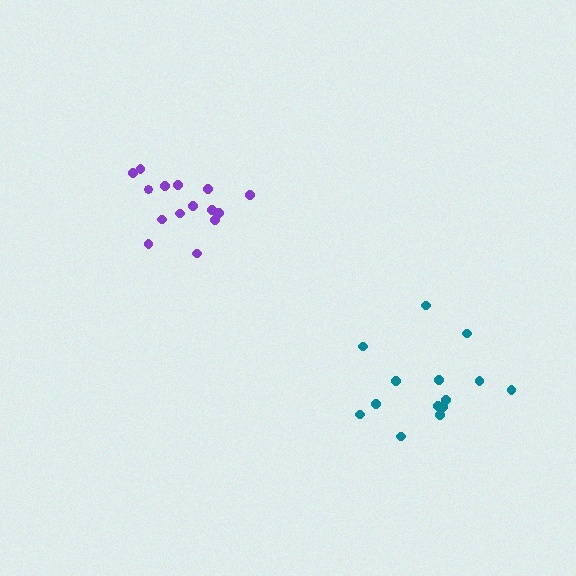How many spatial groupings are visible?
There are 2 spatial groupings.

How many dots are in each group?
Group 1: 14 dots, Group 2: 15 dots (29 total).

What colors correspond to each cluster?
The clusters are colored: teal, purple.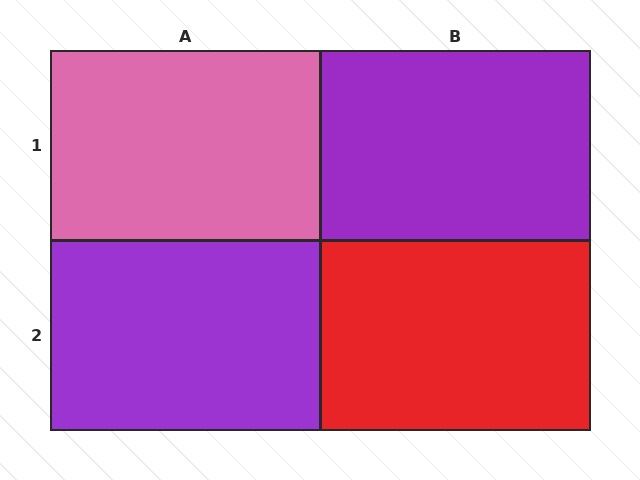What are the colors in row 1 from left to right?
Pink, purple.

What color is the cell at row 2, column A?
Purple.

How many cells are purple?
2 cells are purple.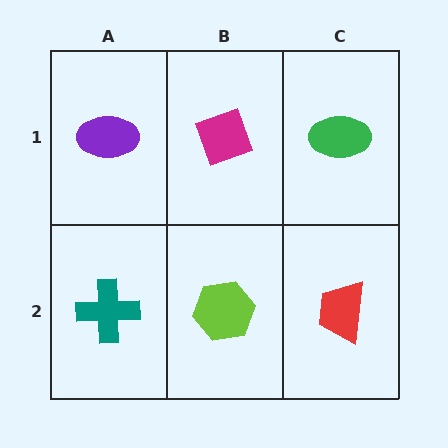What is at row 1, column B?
A magenta diamond.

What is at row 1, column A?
A purple ellipse.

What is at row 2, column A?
A teal cross.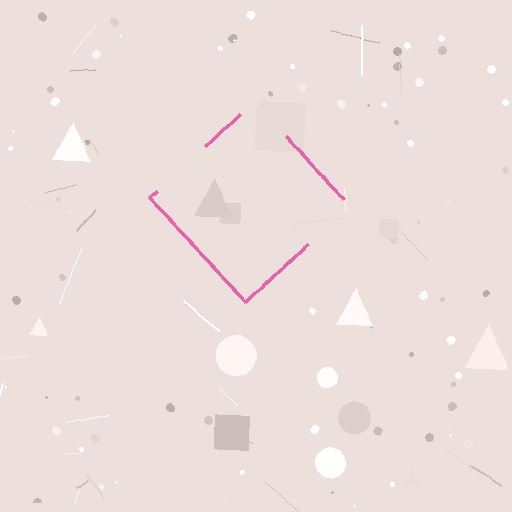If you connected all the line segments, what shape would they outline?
They would outline a diamond.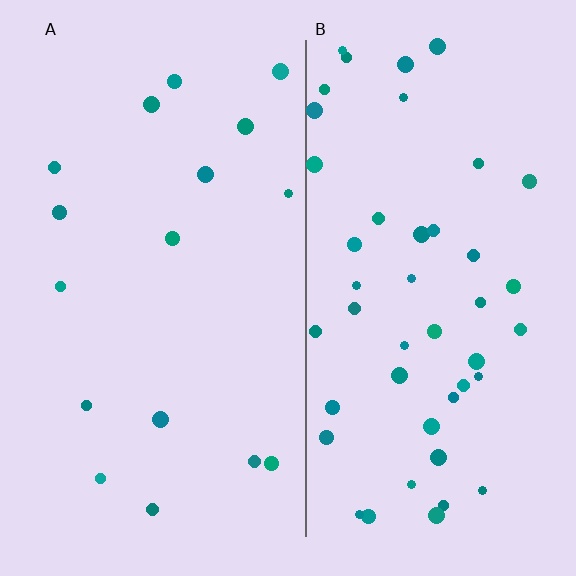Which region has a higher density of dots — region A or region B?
B (the right).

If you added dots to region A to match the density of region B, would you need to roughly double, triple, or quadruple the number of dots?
Approximately triple.